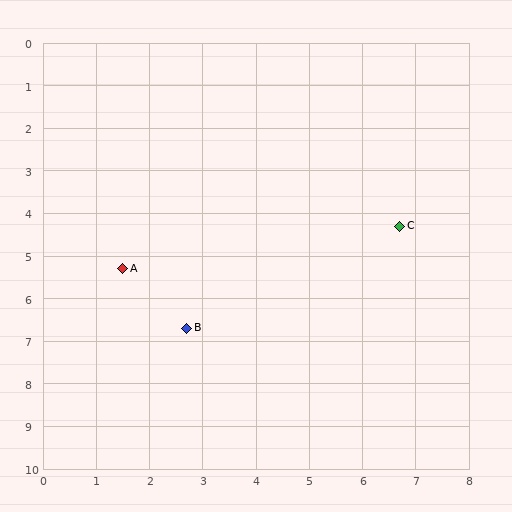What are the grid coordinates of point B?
Point B is at approximately (2.7, 6.7).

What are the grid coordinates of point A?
Point A is at approximately (1.5, 5.3).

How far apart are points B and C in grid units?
Points B and C are about 4.7 grid units apart.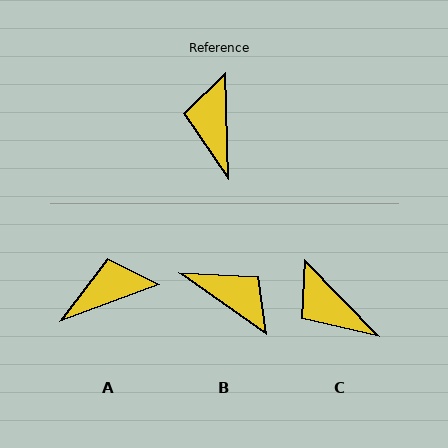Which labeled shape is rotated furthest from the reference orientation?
B, about 127 degrees away.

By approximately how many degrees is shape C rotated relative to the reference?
Approximately 43 degrees counter-clockwise.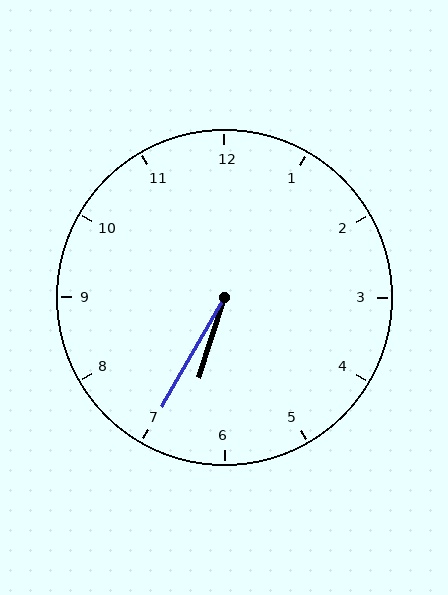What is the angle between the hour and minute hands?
Approximately 12 degrees.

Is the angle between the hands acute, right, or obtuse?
It is acute.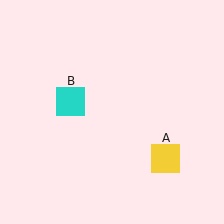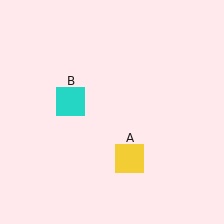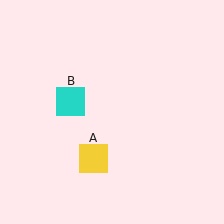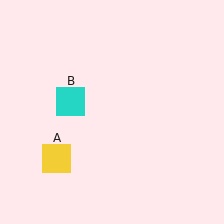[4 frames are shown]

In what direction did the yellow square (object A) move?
The yellow square (object A) moved left.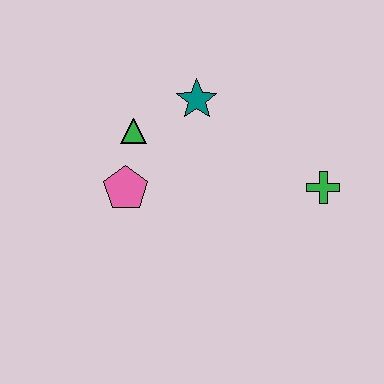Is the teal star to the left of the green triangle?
No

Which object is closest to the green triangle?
The pink pentagon is closest to the green triangle.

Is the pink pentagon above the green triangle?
No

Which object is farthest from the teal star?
The green cross is farthest from the teal star.